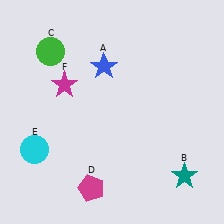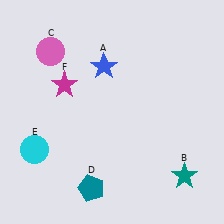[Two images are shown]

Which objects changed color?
C changed from green to pink. D changed from magenta to teal.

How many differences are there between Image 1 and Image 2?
There are 2 differences between the two images.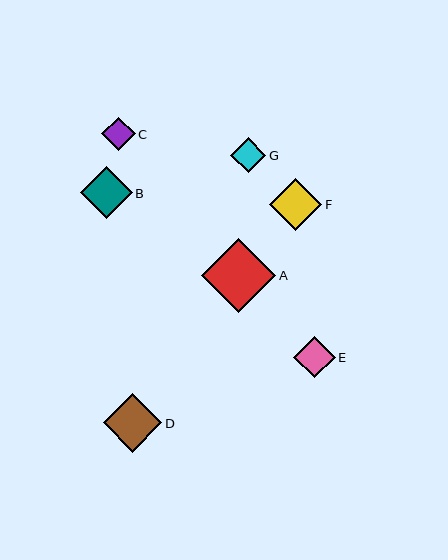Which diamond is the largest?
Diamond A is the largest with a size of approximately 74 pixels.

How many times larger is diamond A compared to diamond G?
Diamond A is approximately 2.1 times the size of diamond G.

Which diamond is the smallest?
Diamond C is the smallest with a size of approximately 33 pixels.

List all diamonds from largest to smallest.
From largest to smallest: A, D, F, B, E, G, C.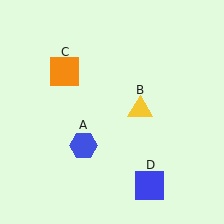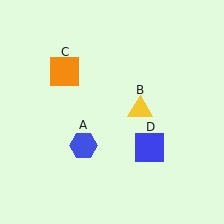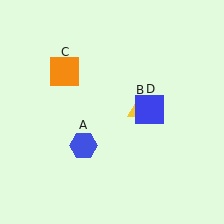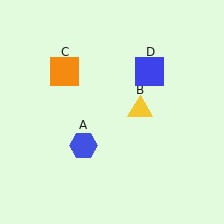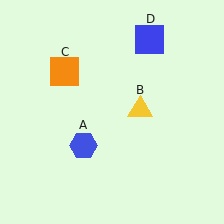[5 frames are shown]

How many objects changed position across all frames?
1 object changed position: blue square (object D).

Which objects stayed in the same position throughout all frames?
Blue hexagon (object A) and yellow triangle (object B) and orange square (object C) remained stationary.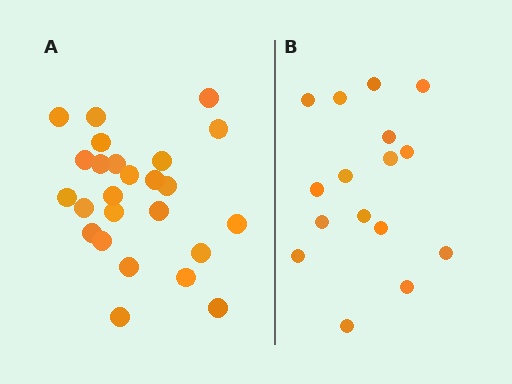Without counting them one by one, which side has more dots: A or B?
Region A (the left region) has more dots.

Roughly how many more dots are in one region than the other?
Region A has roughly 8 or so more dots than region B.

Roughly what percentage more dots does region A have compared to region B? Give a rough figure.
About 55% more.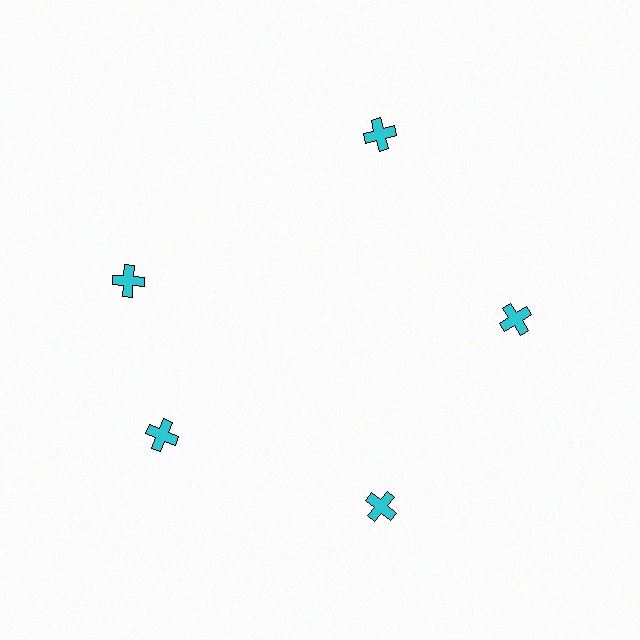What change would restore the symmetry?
The symmetry would be restored by rotating it back into even spacing with its neighbors so that all 5 crosses sit at equal angles and equal distance from the center.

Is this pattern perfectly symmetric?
No. The 5 cyan crosses are arranged in a ring, but one element near the 10 o'clock position is rotated out of alignment along the ring, breaking the 5-fold rotational symmetry.